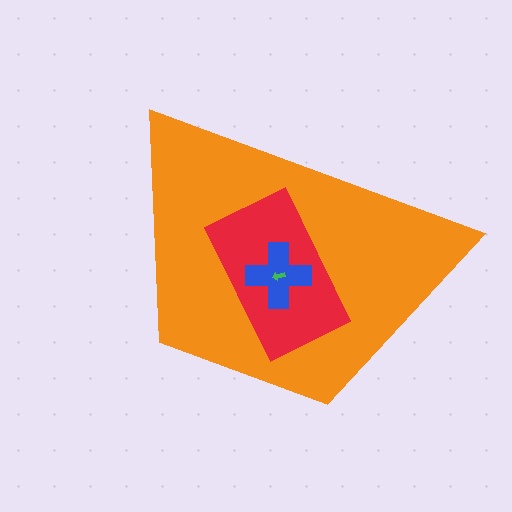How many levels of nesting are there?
4.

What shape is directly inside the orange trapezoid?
The red rectangle.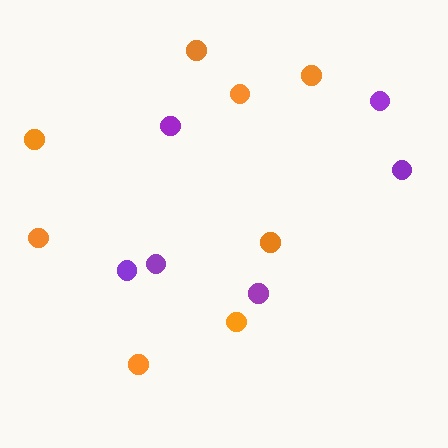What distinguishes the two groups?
There are 2 groups: one group of orange circles (8) and one group of purple circles (6).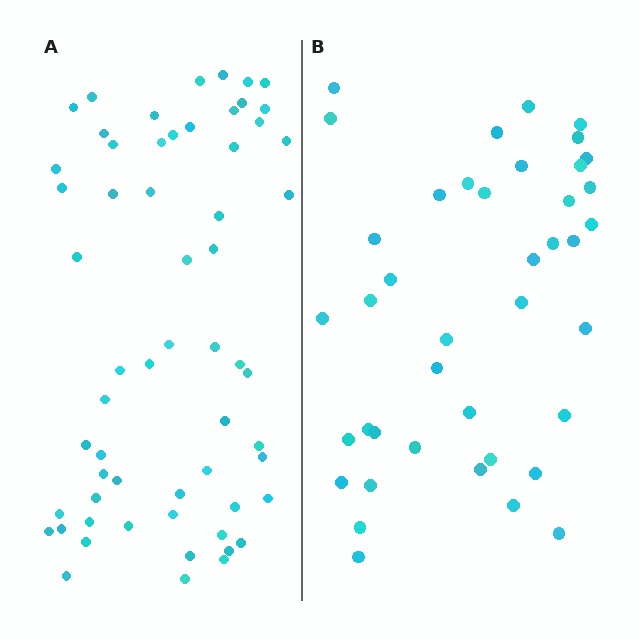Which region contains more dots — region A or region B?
Region A (the left region) has more dots.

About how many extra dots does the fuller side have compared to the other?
Region A has approximately 20 more dots than region B.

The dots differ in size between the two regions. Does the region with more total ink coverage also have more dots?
No. Region B has more total ink coverage because its dots are larger, but region A actually contains more individual dots. Total area can be misleading — the number of items is what matters here.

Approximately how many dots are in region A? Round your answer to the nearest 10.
About 60 dots.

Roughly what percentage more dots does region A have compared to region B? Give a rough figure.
About 45% more.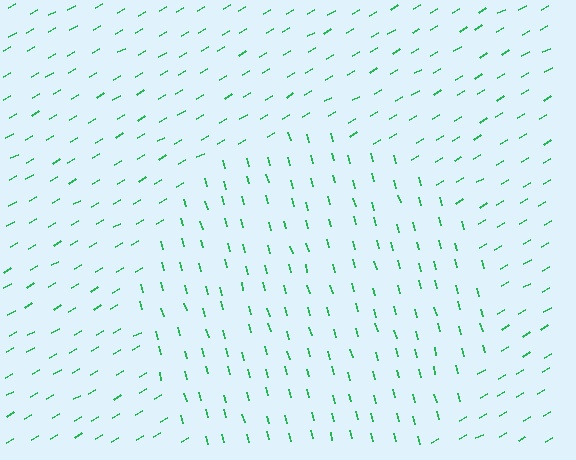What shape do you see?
I see a circle.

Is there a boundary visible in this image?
Yes, there is a texture boundary formed by a change in line orientation.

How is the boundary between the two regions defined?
The boundary is defined purely by a change in line orientation (approximately 75 degrees difference). All lines are the same color and thickness.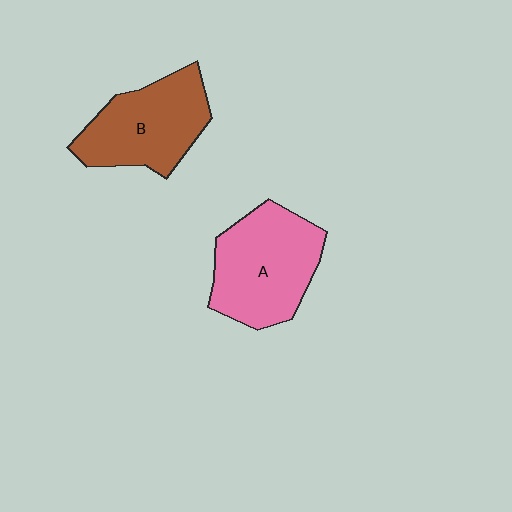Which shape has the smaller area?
Shape B (brown).